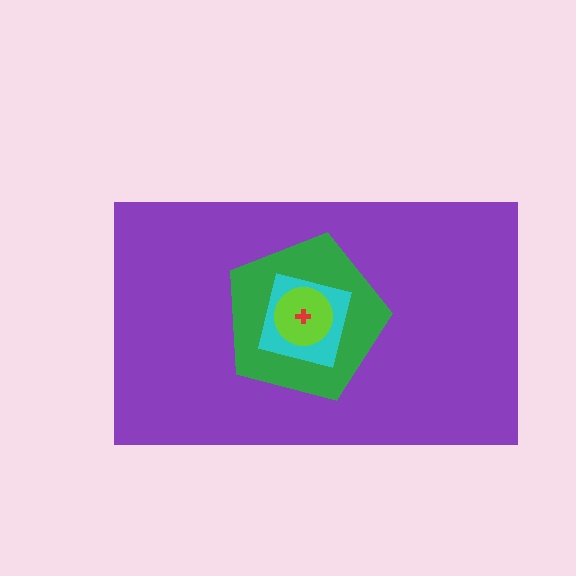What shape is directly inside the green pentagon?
The cyan square.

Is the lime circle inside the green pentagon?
Yes.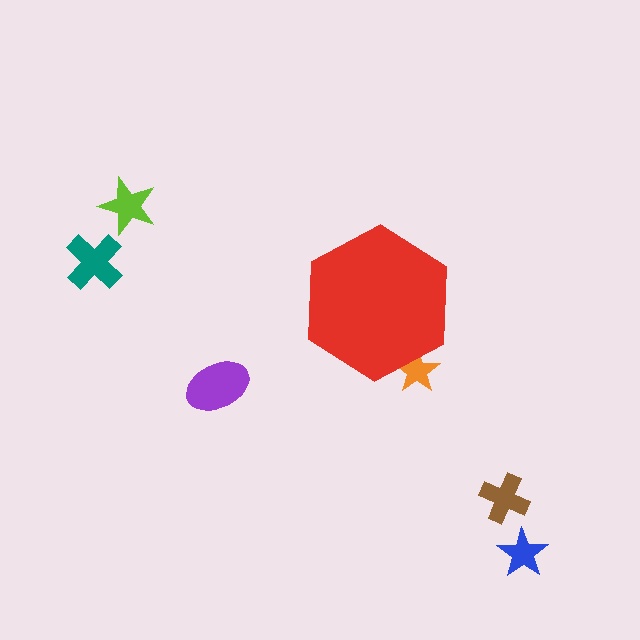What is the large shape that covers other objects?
A red hexagon.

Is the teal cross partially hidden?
No, the teal cross is fully visible.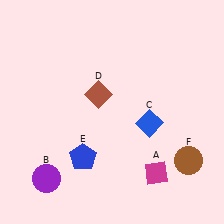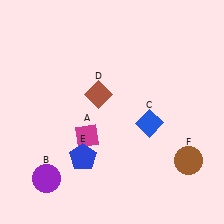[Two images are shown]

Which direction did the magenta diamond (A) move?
The magenta diamond (A) moved left.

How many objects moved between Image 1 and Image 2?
1 object moved between the two images.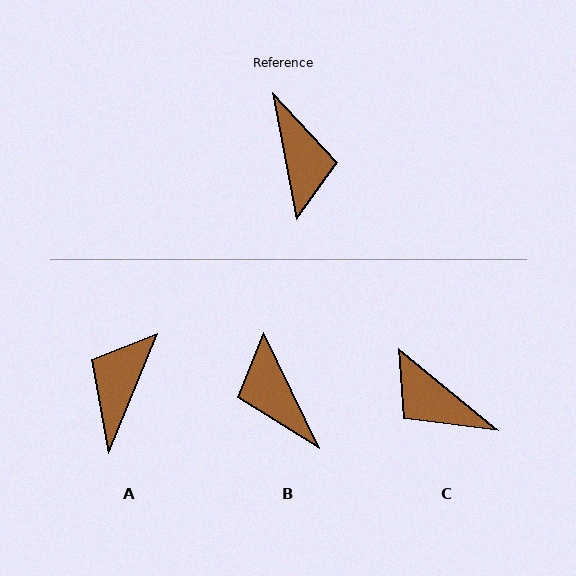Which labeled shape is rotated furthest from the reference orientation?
B, about 166 degrees away.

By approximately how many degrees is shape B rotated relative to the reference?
Approximately 166 degrees clockwise.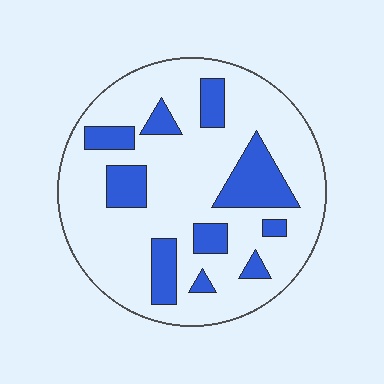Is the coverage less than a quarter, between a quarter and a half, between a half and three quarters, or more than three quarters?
Less than a quarter.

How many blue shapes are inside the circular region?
10.